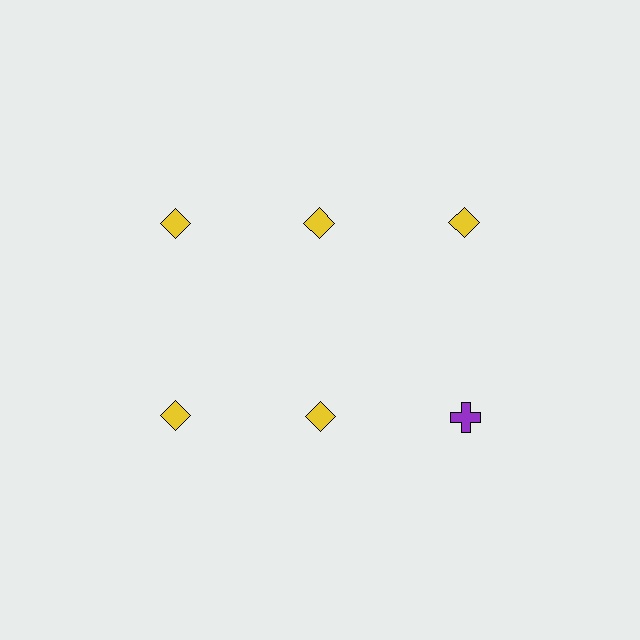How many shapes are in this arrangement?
There are 6 shapes arranged in a grid pattern.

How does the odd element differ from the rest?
It differs in both color (purple instead of yellow) and shape (cross instead of diamond).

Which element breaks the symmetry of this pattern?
The purple cross in the second row, center column breaks the symmetry. All other shapes are yellow diamonds.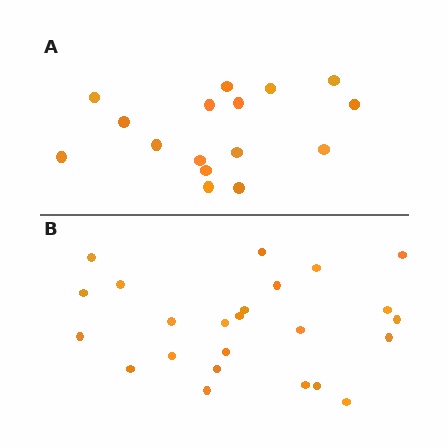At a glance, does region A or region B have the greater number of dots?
Region B (the bottom region) has more dots.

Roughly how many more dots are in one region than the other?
Region B has roughly 8 or so more dots than region A.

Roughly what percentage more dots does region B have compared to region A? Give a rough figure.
About 50% more.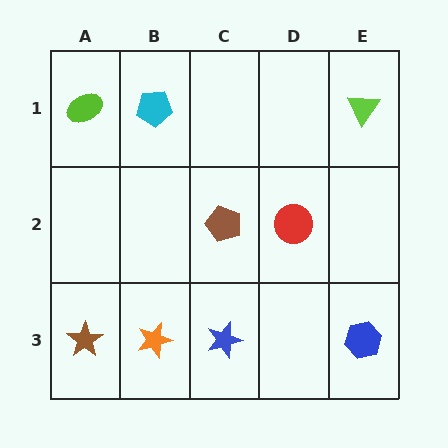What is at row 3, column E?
A blue hexagon.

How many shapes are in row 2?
2 shapes.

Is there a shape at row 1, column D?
No, that cell is empty.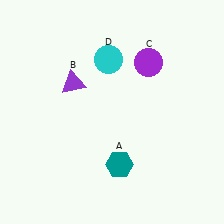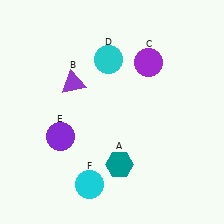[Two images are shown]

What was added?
A purple circle (E), a cyan circle (F) were added in Image 2.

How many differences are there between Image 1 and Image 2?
There are 2 differences between the two images.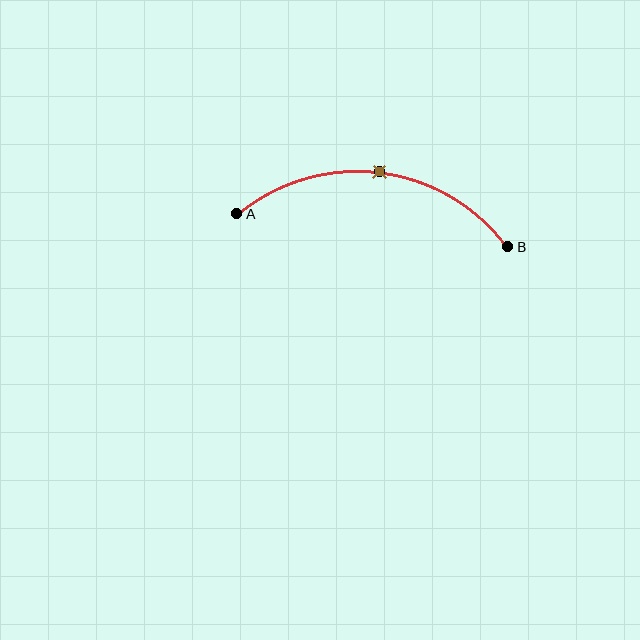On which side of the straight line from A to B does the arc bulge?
The arc bulges above the straight line connecting A and B.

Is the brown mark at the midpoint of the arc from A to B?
Yes. The brown mark lies on the arc at equal arc-length from both A and B — it is the arc midpoint.